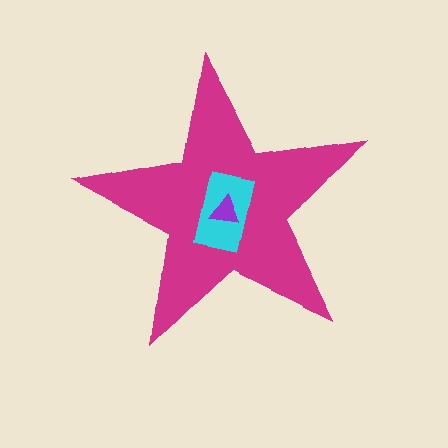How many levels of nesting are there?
3.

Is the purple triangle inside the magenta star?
Yes.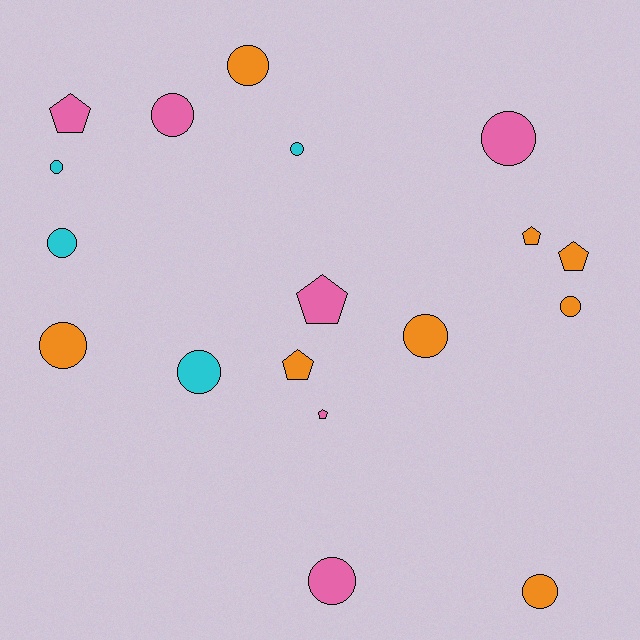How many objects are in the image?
There are 18 objects.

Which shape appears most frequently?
Circle, with 12 objects.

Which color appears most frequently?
Orange, with 8 objects.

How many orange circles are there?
There are 5 orange circles.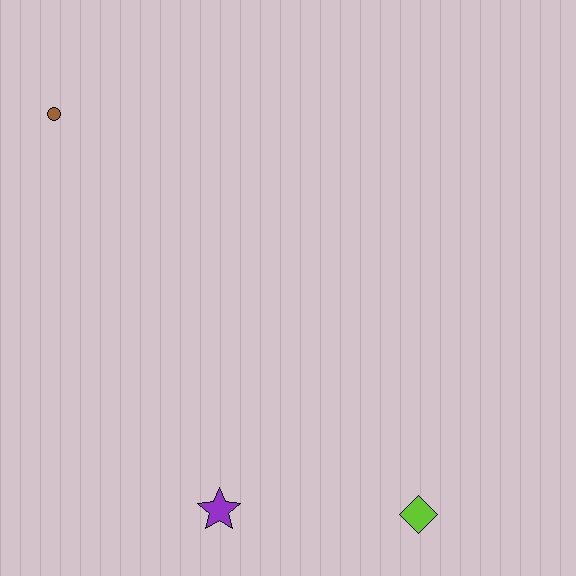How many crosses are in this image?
There are no crosses.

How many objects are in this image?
There are 3 objects.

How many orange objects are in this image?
There are no orange objects.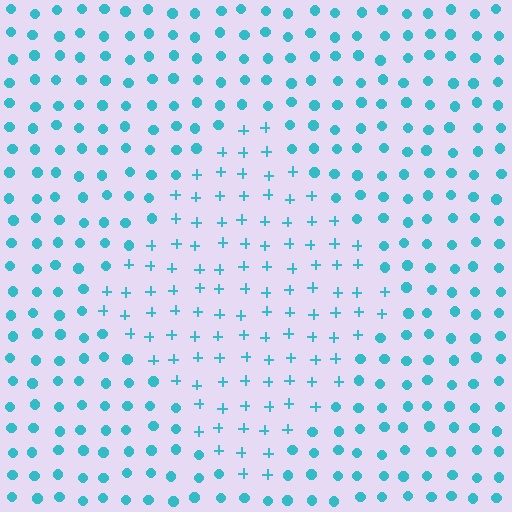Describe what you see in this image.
The image is filled with small cyan elements arranged in a uniform grid. A diamond-shaped region contains plus signs, while the surrounding area contains circles. The boundary is defined purely by the change in element shape.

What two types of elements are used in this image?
The image uses plus signs inside the diamond region and circles outside it.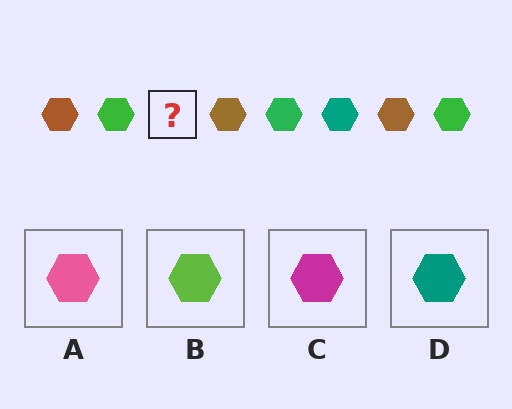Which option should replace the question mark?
Option D.